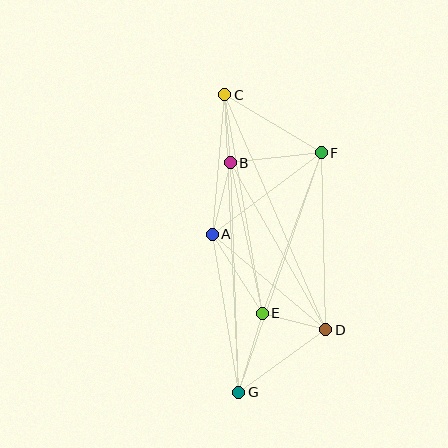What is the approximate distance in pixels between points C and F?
The distance between C and F is approximately 113 pixels.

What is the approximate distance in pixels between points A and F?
The distance between A and F is approximately 136 pixels.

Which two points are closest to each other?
Points D and E are closest to each other.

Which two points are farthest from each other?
Points C and G are farthest from each other.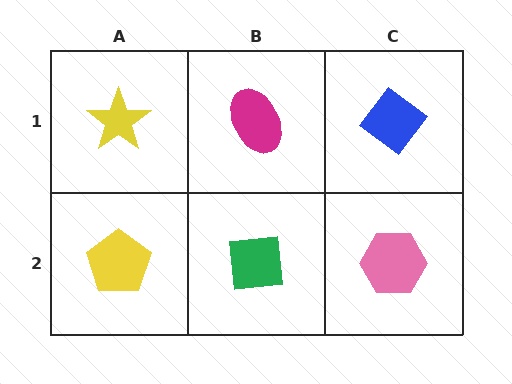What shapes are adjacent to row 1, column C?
A pink hexagon (row 2, column C), a magenta ellipse (row 1, column B).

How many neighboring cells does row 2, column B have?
3.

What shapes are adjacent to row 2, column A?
A yellow star (row 1, column A), a green square (row 2, column B).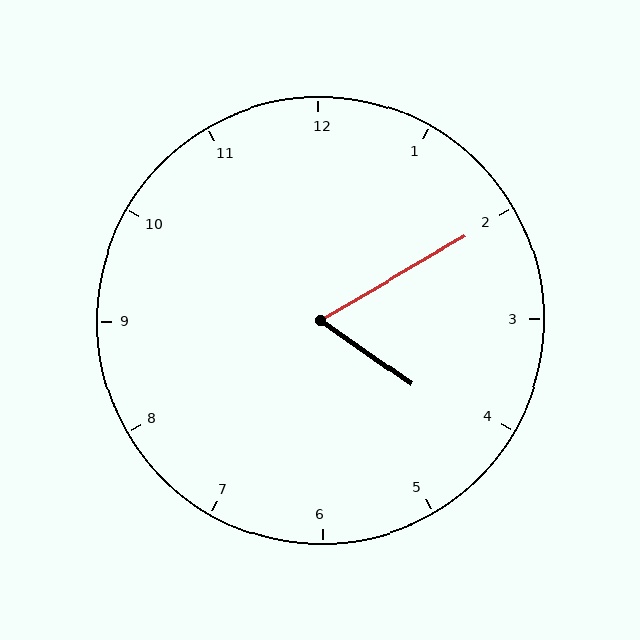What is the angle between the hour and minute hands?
Approximately 65 degrees.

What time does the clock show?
4:10.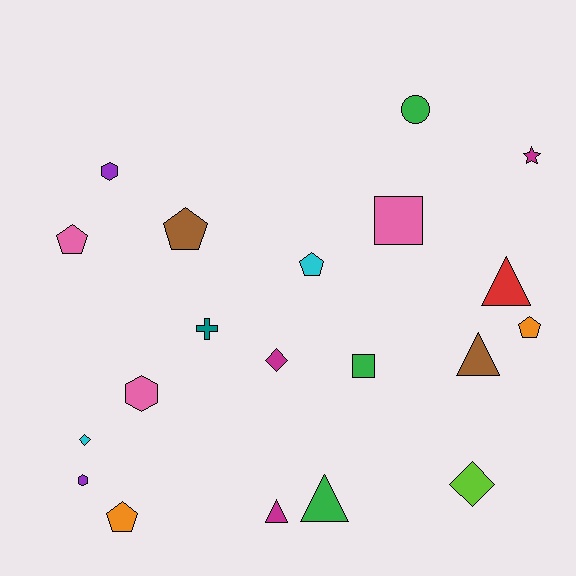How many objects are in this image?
There are 20 objects.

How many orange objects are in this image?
There are 2 orange objects.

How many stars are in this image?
There is 1 star.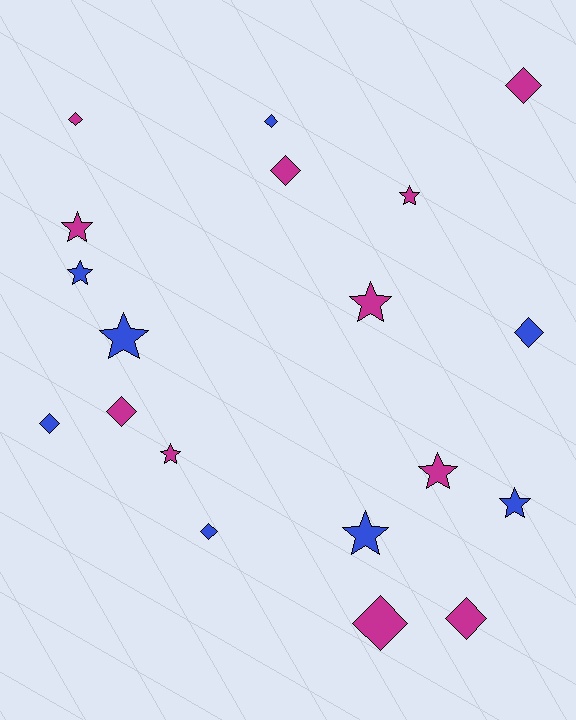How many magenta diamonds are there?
There are 6 magenta diamonds.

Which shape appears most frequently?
Diamond, with 10 objects.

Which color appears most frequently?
Magenta, with 11 objects.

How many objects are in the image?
There are 19 objects.